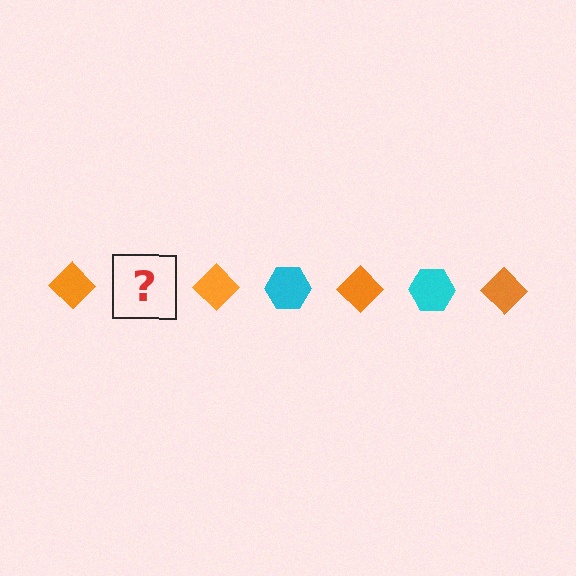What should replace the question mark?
The question mark should be replaced with a cyan hexagon.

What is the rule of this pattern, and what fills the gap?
The rule is that the pattern alternates between orange diamond and cyan hexagon. The gap should be filled with a cyan hexagon.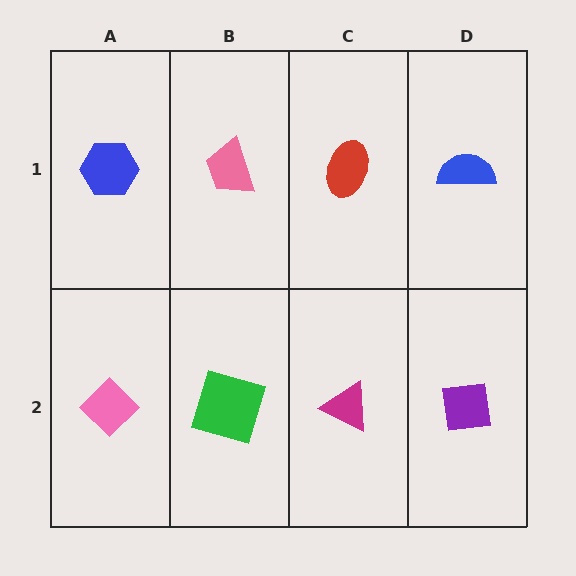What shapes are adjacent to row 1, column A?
A pink diamond (row 2, column A), a pink trapezoid (row 1, column B).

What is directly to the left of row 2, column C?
A green square.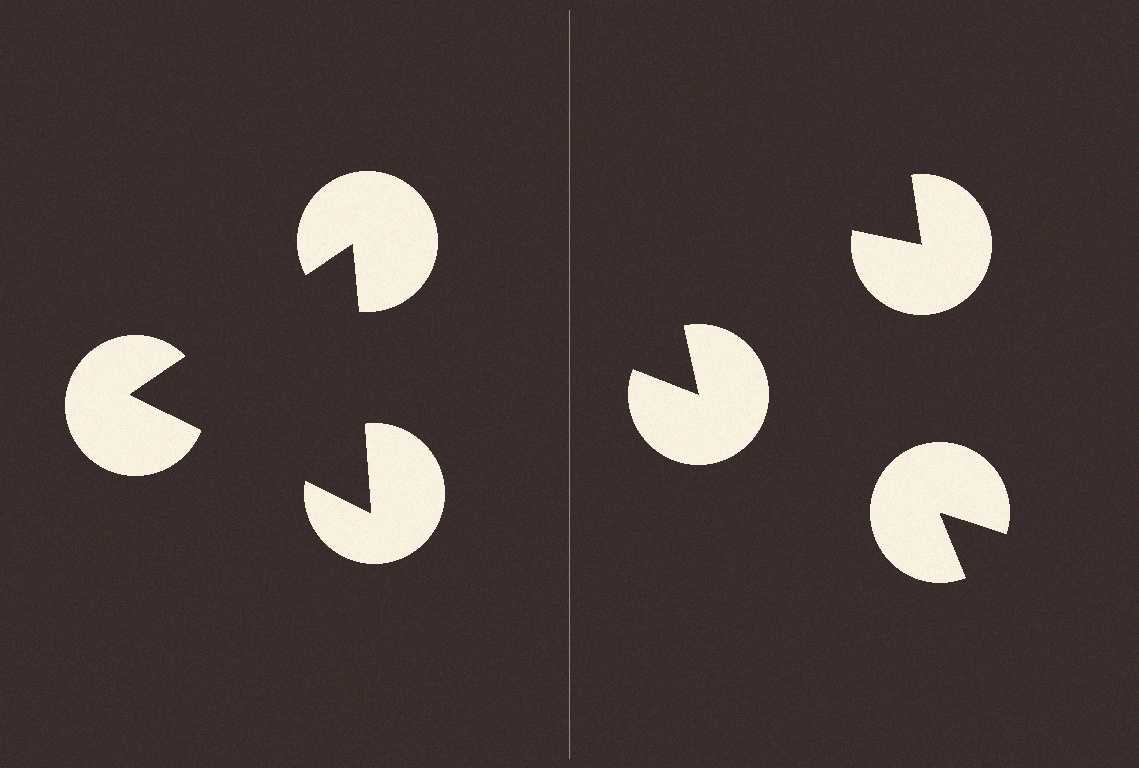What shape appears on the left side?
An illusory triangle.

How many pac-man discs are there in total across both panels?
6 — 3 on each side.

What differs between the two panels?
The pac-man discs are positioned identically on both sides; only the wedge orientations differ. On the left they align to a triangle; on the right they are misaligned.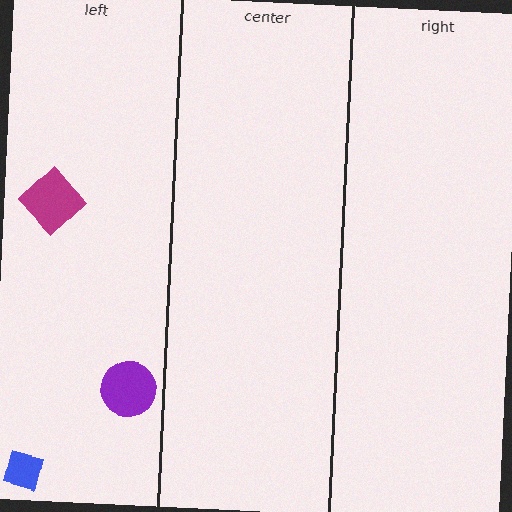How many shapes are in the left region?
3.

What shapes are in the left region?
The blue square, the magenta diamond, the purple circle.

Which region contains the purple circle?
The left region.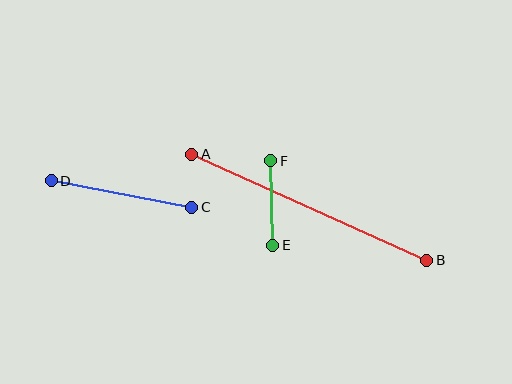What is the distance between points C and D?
The distance is approximately 143 pixels.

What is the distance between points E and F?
The distance is approximately 84 pixels.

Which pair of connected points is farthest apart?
Points A and B are farthest apart.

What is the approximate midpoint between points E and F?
The midpoint is at approximately (272, 203) pixels.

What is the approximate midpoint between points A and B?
The midpoint is at approximately (309, 207) pixels.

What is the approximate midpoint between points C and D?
The midpoint is at approximately (122, 194) pixels.